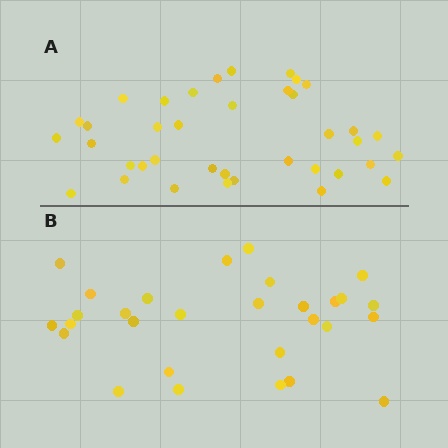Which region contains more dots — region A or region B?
Region A (the top region) has more dots.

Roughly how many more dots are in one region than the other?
Region A has roughly 8 or so more dots than region B.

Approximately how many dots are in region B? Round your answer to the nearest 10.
About 30 dots. (The exact count is 29, which rounds to 30.)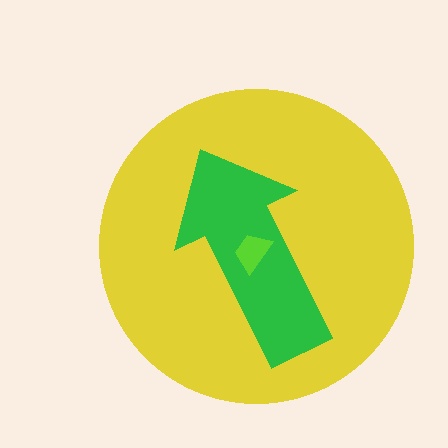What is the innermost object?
The lime trapezoid.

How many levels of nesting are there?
3.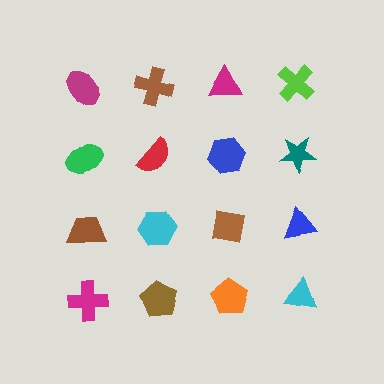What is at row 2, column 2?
A red semicircle.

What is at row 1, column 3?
A magenta triangle.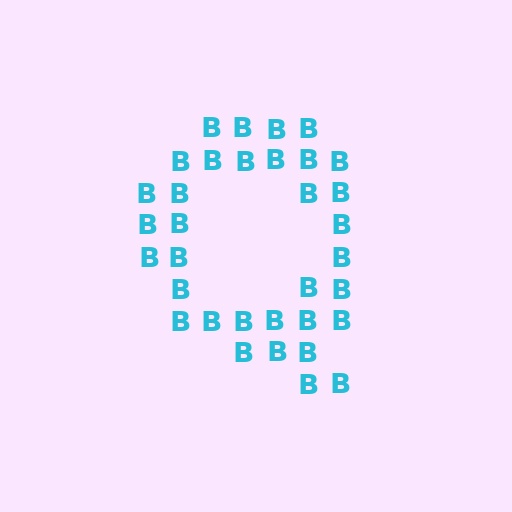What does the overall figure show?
The overall figure shows the letter Q.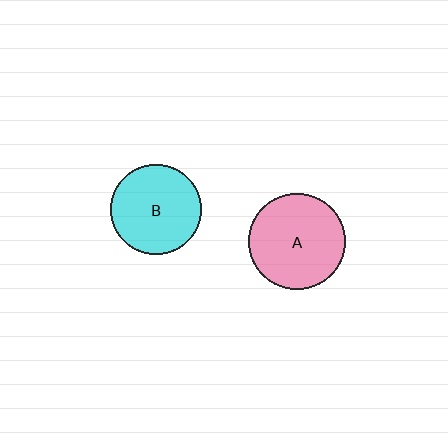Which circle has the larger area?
Circle A (pink).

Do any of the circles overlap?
No, none of the circles overlap.